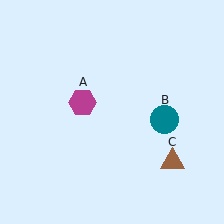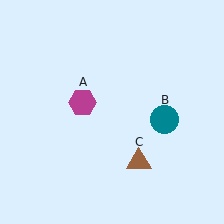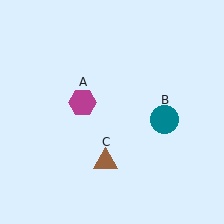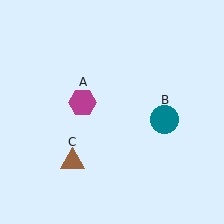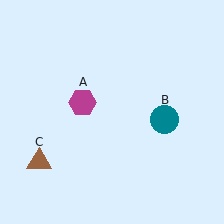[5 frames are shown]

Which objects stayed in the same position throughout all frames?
Magenta hexagon (object A) and teal circle (object B) remained stationary.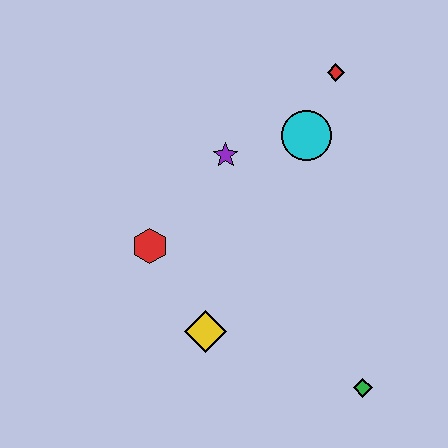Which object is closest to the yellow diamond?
The red hexagon is closest to the yellow diamond.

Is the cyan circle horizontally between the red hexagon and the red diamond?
Yes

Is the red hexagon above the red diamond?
No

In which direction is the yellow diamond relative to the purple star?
The yellow diamond is below the purple star.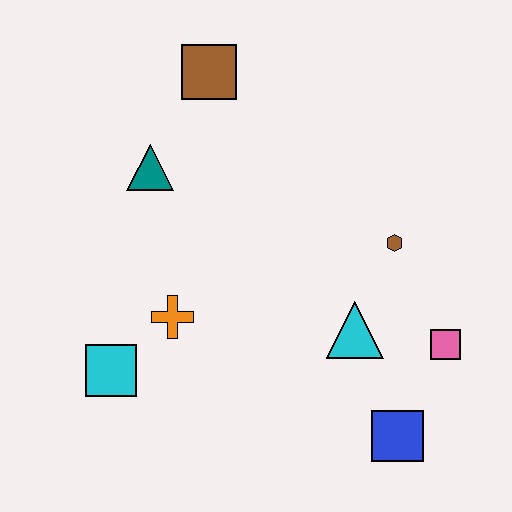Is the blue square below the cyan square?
Yes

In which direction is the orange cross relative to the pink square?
The orange cross is to the left of the pink square.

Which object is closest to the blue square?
The pink square is closest to the blue square.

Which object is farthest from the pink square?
The brown square is farthest from the pink square.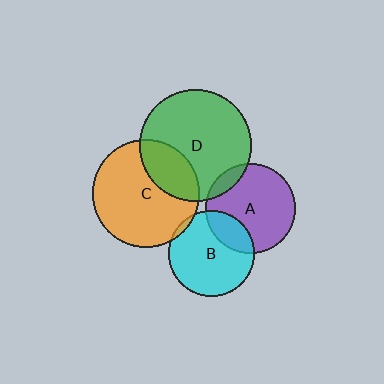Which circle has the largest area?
Circle D (green).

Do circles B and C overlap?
Yes.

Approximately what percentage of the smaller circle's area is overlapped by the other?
Approximately 5%.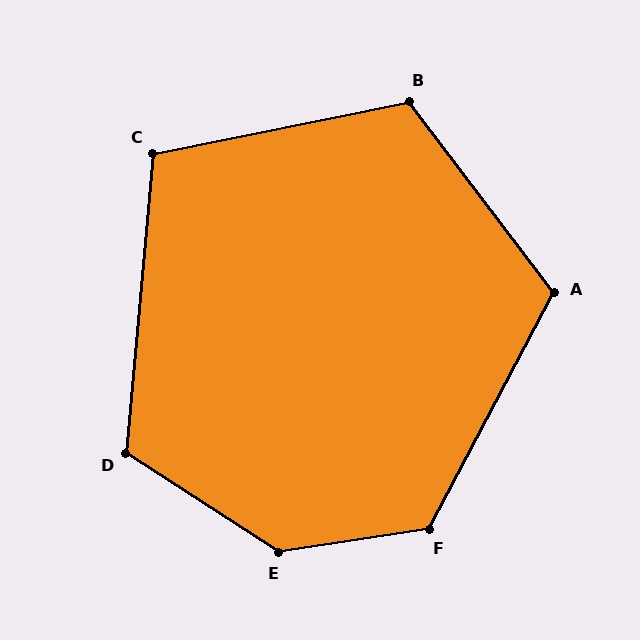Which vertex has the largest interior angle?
E, at approximately 138 degrees.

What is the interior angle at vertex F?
Approximately 127 degrees (obtuse).